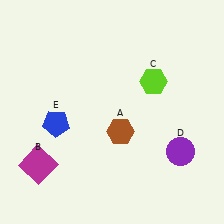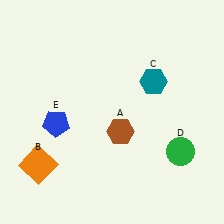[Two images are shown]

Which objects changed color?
B changed from magenta to orange. C changed from lime to teal. D changed from purple to green.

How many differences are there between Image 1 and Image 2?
There are 3 differences between the two images.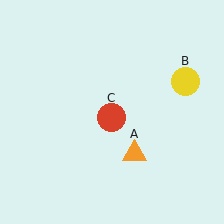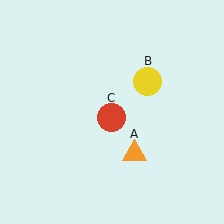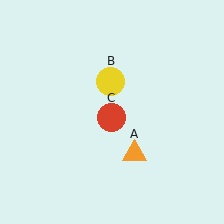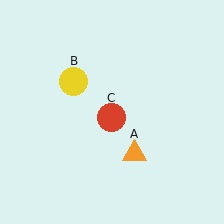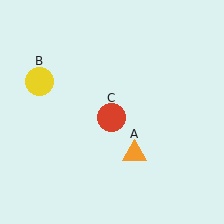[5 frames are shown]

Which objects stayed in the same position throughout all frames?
Orange triangle (object A) and red circle (object C) remained stationary.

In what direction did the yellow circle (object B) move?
The yellow circle (object B) moved left.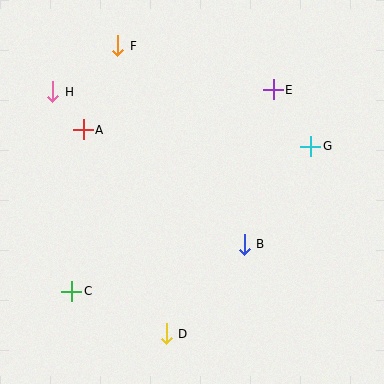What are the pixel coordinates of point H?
Point H is at (53, 92).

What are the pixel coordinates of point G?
Point G is at (311, 146).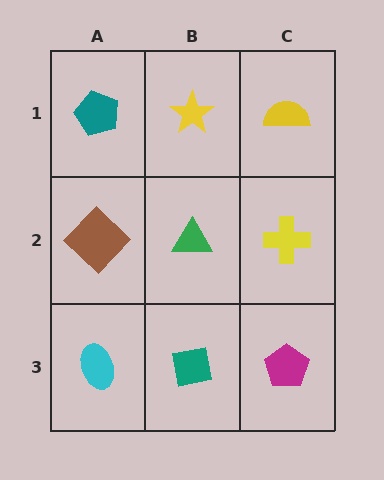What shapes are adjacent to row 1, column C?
A yellow cross (row 2, column C), a yellow star (row 1, column B).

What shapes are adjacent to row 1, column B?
A green triangle (row 2, column B), a teal pentagon (row 1, column A), a yellow semicircle (row 1, column C).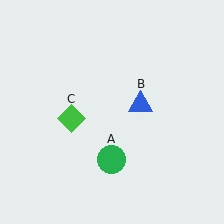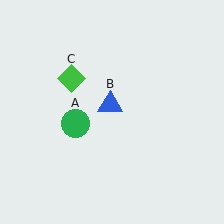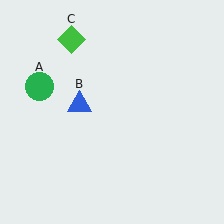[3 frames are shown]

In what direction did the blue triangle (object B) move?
The blue triangle (object B) moved left.